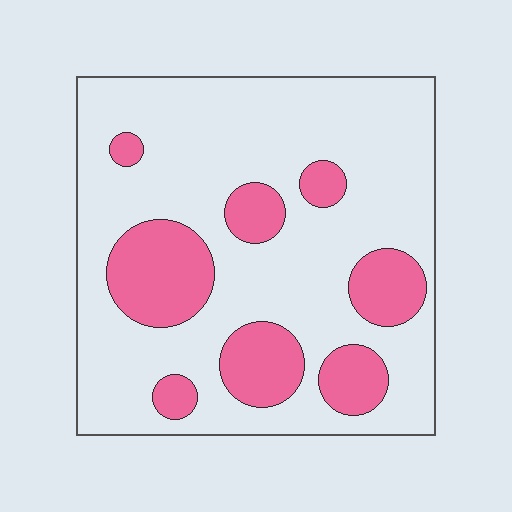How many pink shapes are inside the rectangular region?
8.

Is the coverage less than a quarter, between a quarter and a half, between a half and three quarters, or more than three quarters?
Less than a quarter.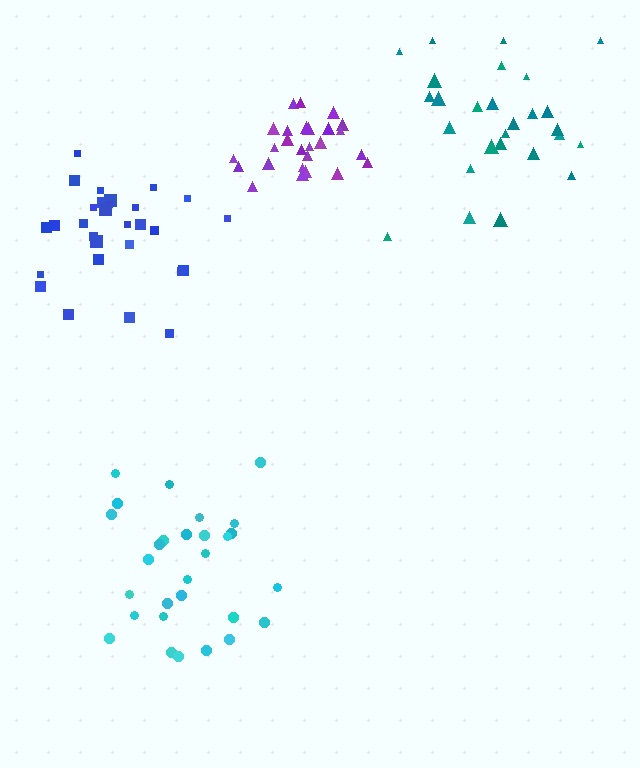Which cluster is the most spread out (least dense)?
Teal.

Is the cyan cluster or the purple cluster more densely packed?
Purple.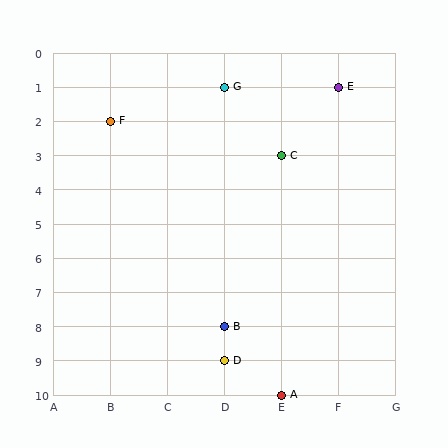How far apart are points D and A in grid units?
Points D and A are 1 column and 1 row apart (about 1.4 grid units diagonally).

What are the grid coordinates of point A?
Point A is at grid coordinates (E, 10).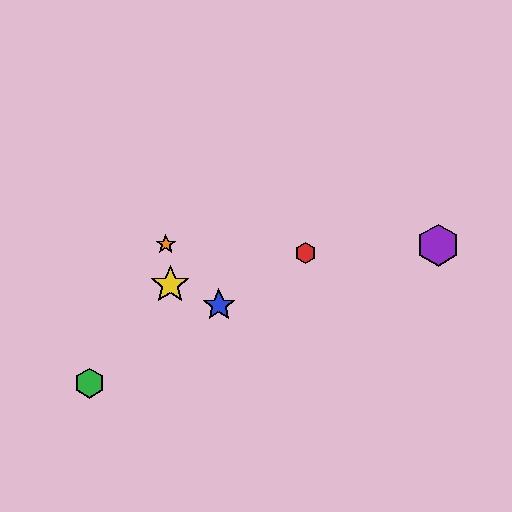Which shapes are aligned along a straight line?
The red hexagon, the blue star, the green hexagon are aligned along a straight line.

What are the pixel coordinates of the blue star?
The blue star is at (219, 305).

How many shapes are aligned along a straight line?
3 shapes (the red hexagon, the blue star, the green hexagon) are aligned along a straight line.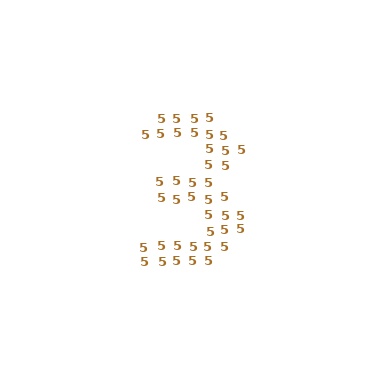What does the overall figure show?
The overall figure shows the digit 3.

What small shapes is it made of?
It is made of small digit 5's.